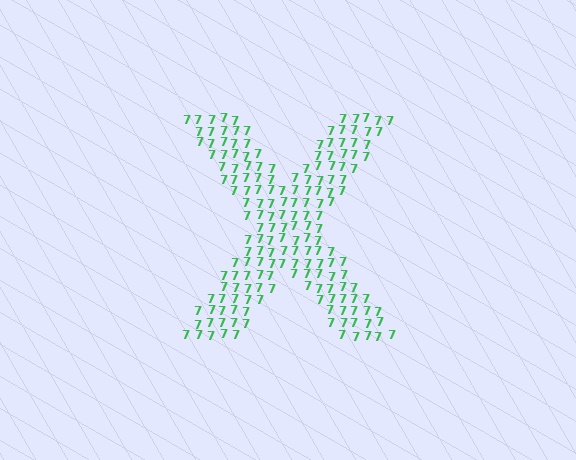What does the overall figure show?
The overall figure shows the letter X.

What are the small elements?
The small elements are digit 7's.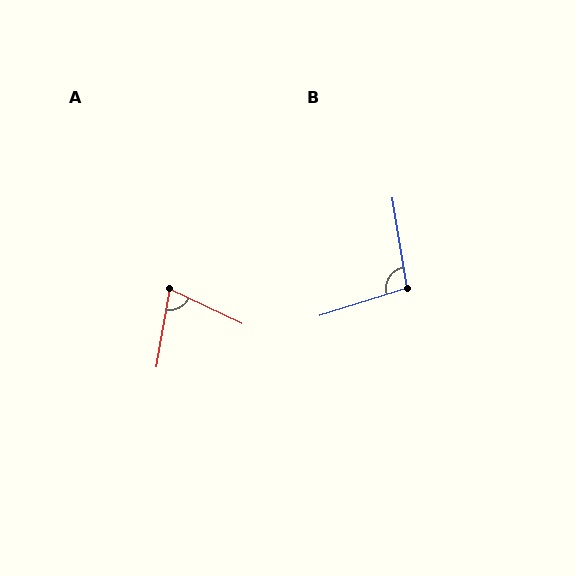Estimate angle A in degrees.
Approximately 74 degrees.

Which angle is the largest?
B, at approximately 98 degrees.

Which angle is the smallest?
A, at approximately 74 degrees.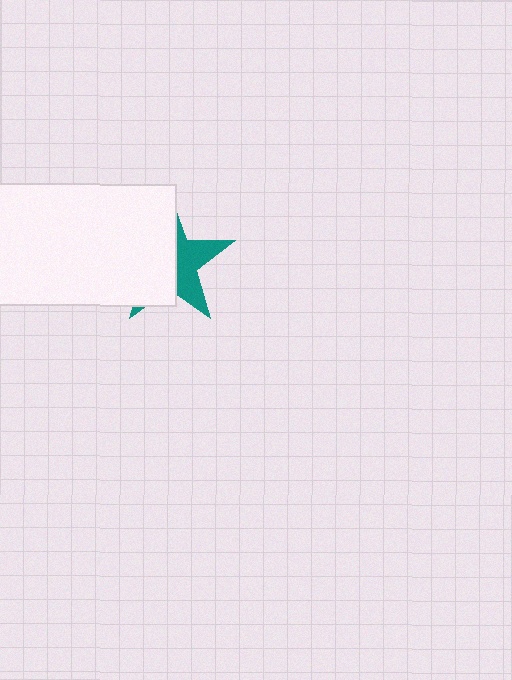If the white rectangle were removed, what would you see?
You would see the complete teal star.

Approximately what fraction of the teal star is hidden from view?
Roughly 61% of the teal star is hidden behind the white rectangle.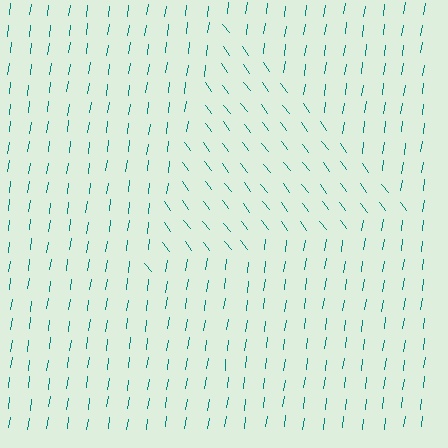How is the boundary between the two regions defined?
The boundary is defined purely by a change in line orientation (approximately 45 degrees difference). All lines are the same color and thickness.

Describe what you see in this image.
The image is filled with small teal line segments. A triangle region in the image has lines oriented differently from the surrounding lines, creating a visible texture boundary.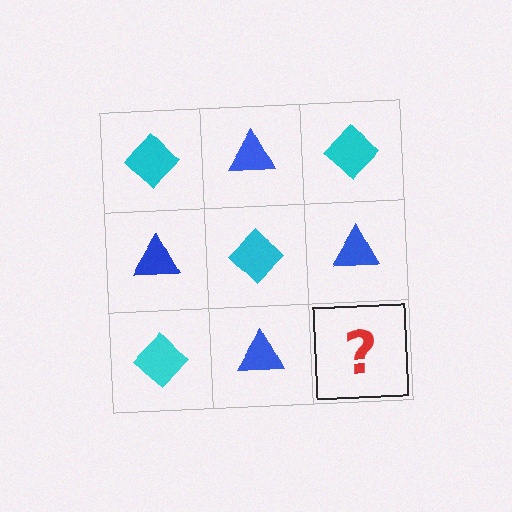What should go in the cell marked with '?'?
The missing cell should contain a cyan diamond.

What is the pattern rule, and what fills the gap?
The rule is that it alternates cyan diamond and blue triangle in a checkerboard pattern. The gap should be filled with a cyan diamond.